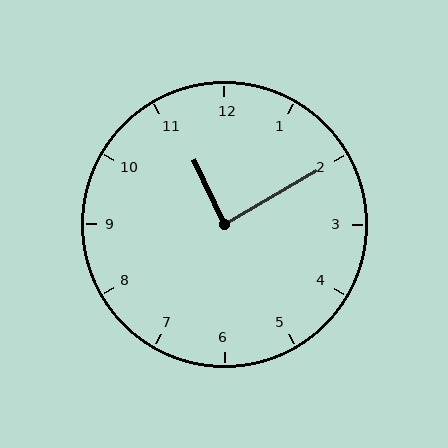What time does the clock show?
11:10.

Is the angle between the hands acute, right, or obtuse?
It is right.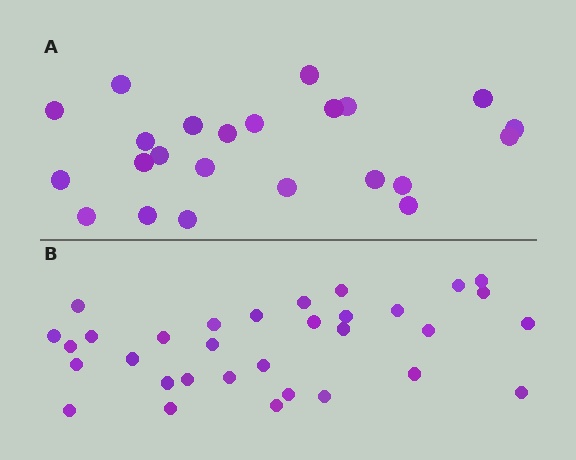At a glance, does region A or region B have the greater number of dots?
Region B (the bottom region) has more dots.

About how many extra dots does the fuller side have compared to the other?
Region B has roughly 8 or so more dots than region A.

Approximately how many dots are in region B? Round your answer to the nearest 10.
About 30 dots. (The exact count is 32, which rounds to 30.)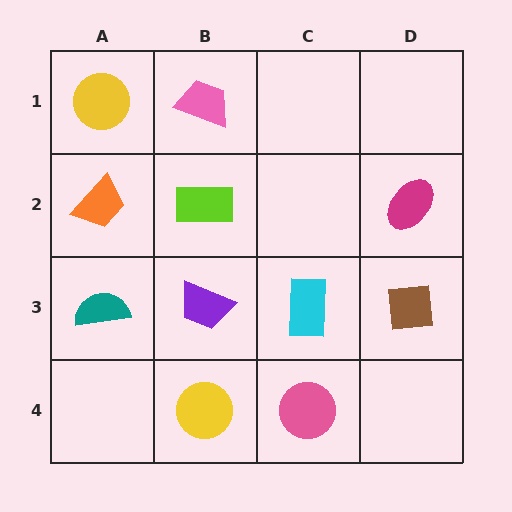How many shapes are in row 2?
3 shapes.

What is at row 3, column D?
A brown square.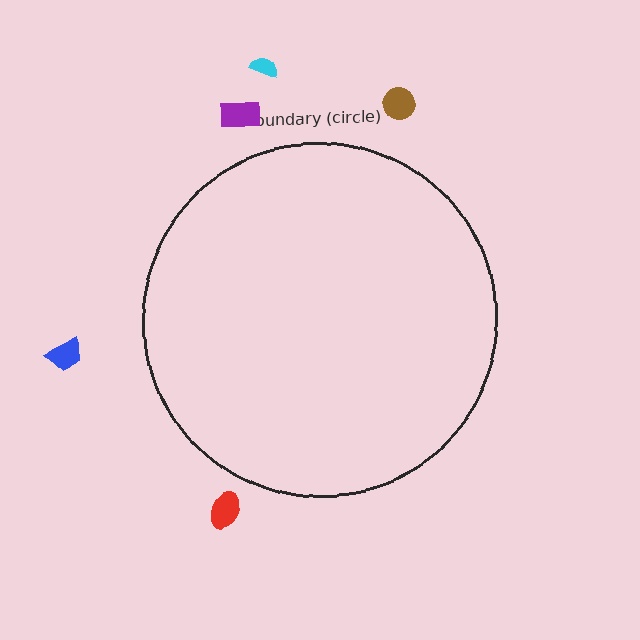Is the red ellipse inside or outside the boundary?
Outside.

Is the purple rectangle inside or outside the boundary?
Outside.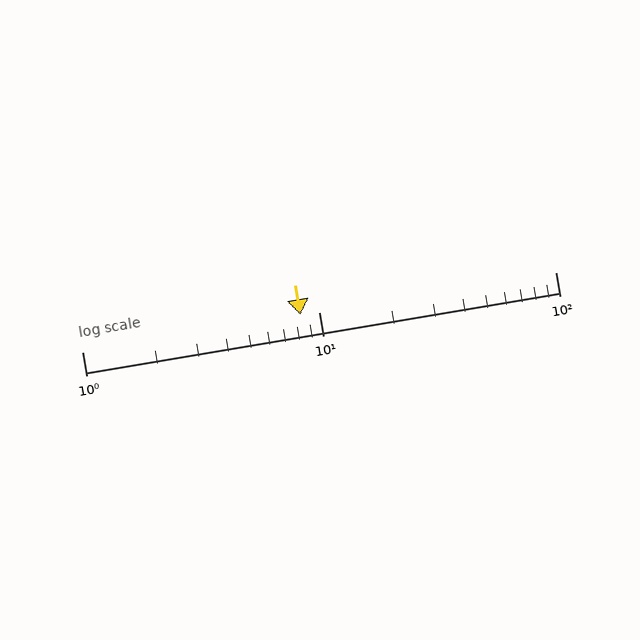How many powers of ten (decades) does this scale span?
The scale spans 2 decades, from 1 to 100.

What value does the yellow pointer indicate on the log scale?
The pointer indicates approximately 8.4.